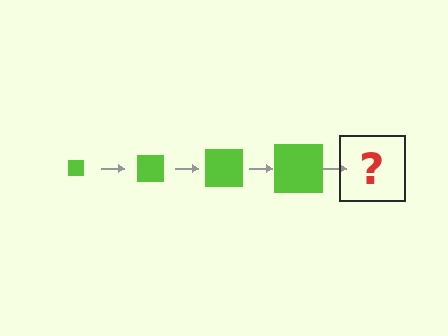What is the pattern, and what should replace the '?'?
The pattern is that the square gets progressively larger each step. The '?' should be a lime square, larger than the previous one.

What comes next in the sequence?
The next element should be a lime square, larger than the previous one.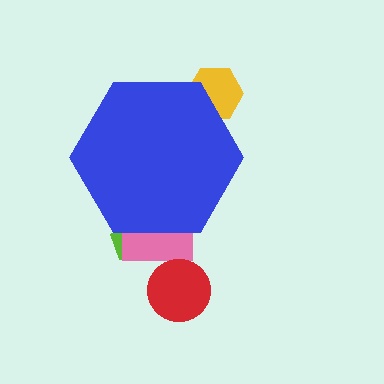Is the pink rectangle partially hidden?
Yes, the pink rectangle is partially hidden behind the blue hexagon.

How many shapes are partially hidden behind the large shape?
3 shapes are partially hidden.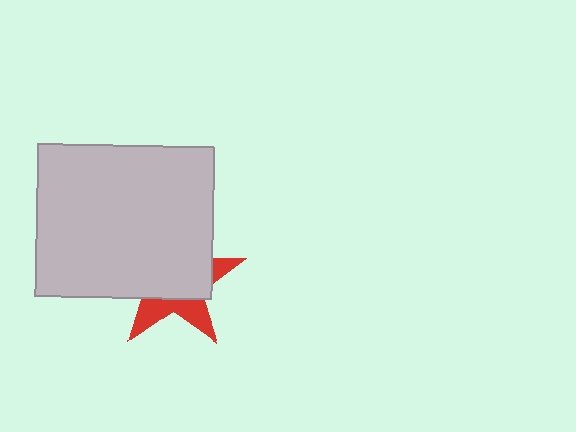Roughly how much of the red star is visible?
A small part of it is visible (roughly 35%).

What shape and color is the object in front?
The object in front is a light gray rectangle.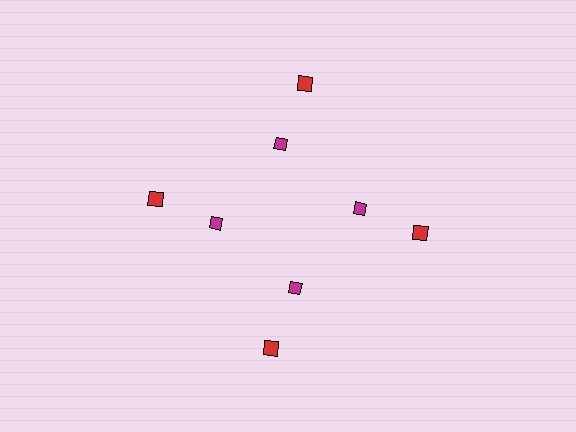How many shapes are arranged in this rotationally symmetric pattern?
There are 8 shapes, arranged in 4 groups of 2.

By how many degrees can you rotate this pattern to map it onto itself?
The pattern maps onto itself every 90 degrees of rotation.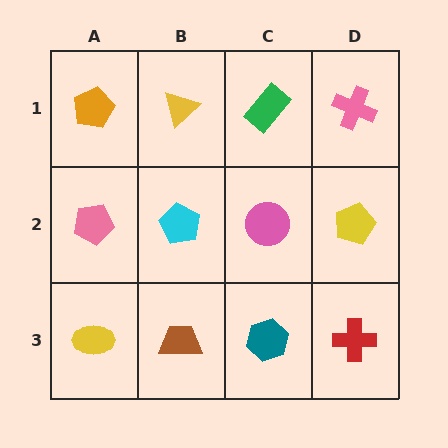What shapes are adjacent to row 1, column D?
A yellow pentagon (row 2, column D), a green rectangle (row 1, column C).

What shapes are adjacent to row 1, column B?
A cyan pentagon (row 2, column B), an orange pentagon (row 1, column A), a green rectangle (row 1, column C).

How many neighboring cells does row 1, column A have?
2.